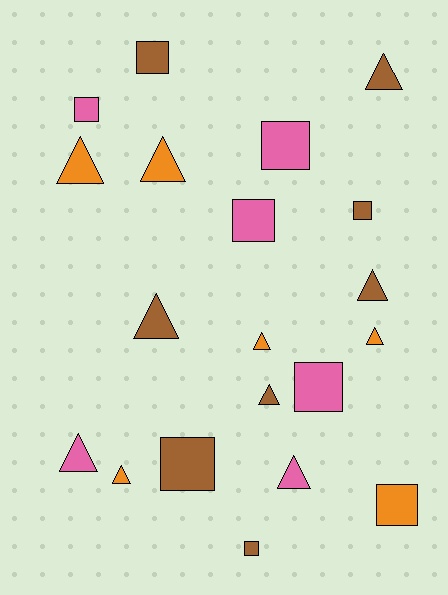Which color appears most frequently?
Brown, with 8 objects.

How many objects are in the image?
There are 20 objects.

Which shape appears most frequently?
Triangle, with 11 objects.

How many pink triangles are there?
There are 2 pink triangles.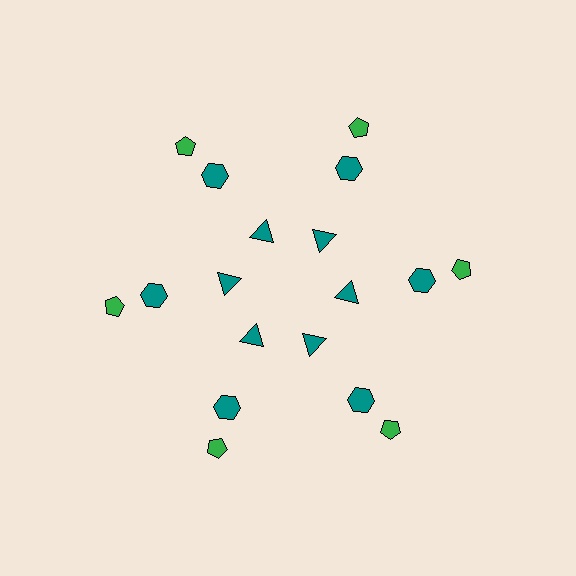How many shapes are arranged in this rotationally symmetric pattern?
There are 18 shapes, arranged in 6 groups of 3.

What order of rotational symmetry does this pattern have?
This pattern has 6-fold rotational symmetry.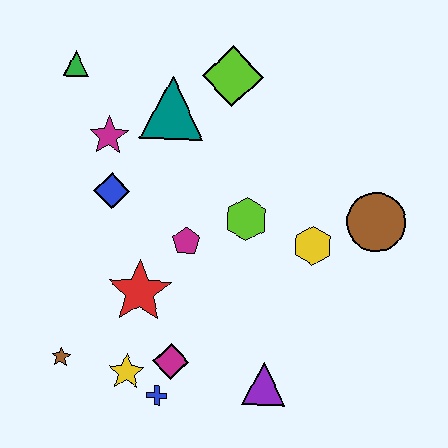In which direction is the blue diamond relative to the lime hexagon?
The blue diamond is to the left of the lime hexagon.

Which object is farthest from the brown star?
The brown circle is farthest from the brown star.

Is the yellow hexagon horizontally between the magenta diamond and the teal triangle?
No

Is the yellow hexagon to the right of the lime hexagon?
Yes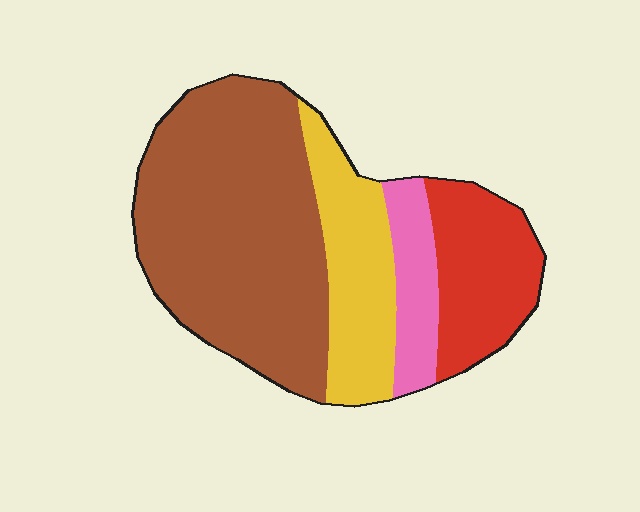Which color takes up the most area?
Brown, at roughly 50%.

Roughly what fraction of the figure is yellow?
Yellow takes up between a sixth and a third of the figure.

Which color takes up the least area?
Pink, at roughly 10%.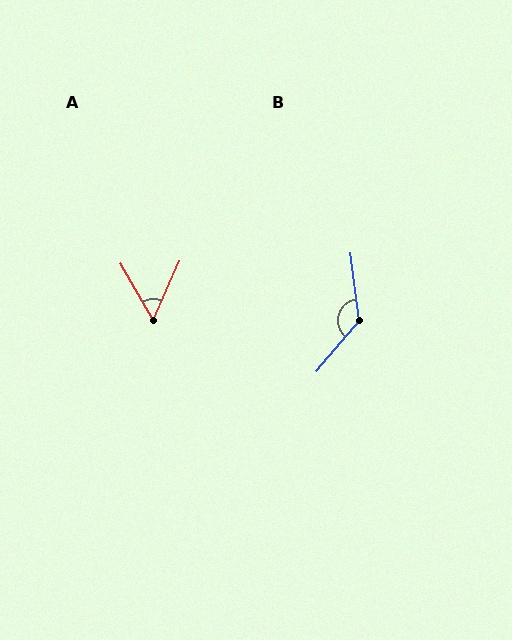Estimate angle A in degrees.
Approximately 54 degrees.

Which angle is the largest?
B, at approximately 132 degrees.